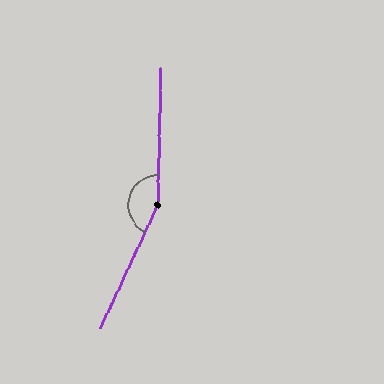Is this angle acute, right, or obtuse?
It is obtuse.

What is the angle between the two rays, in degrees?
Approximately 157 degrees.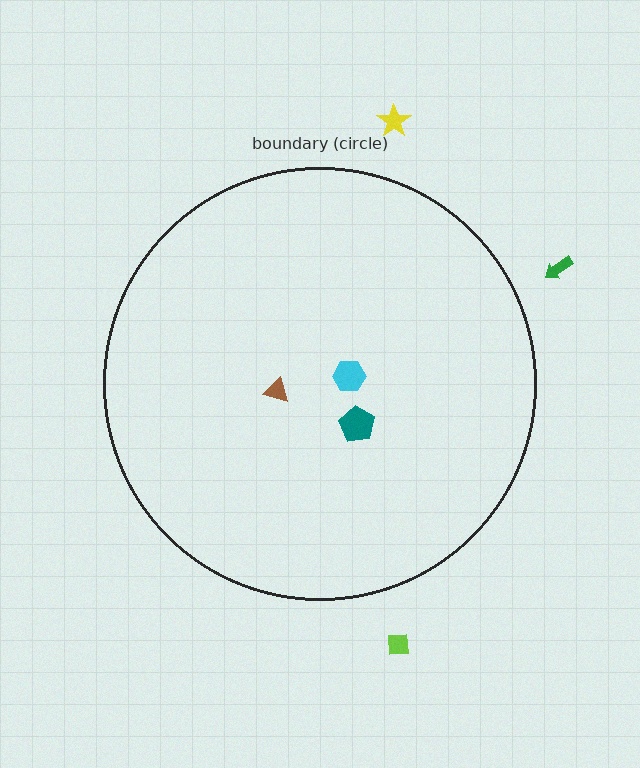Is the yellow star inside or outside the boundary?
Outside.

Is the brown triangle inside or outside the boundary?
Inside.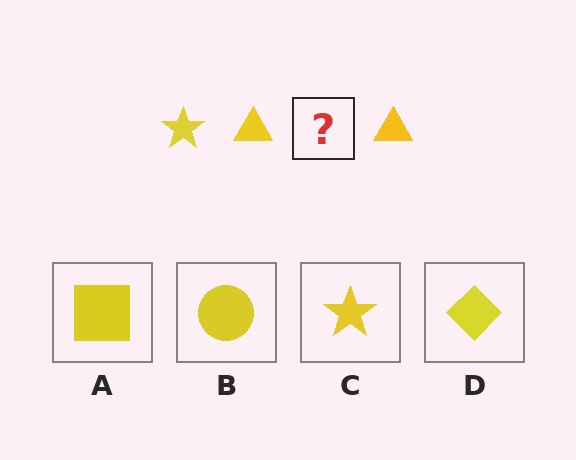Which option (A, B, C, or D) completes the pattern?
C.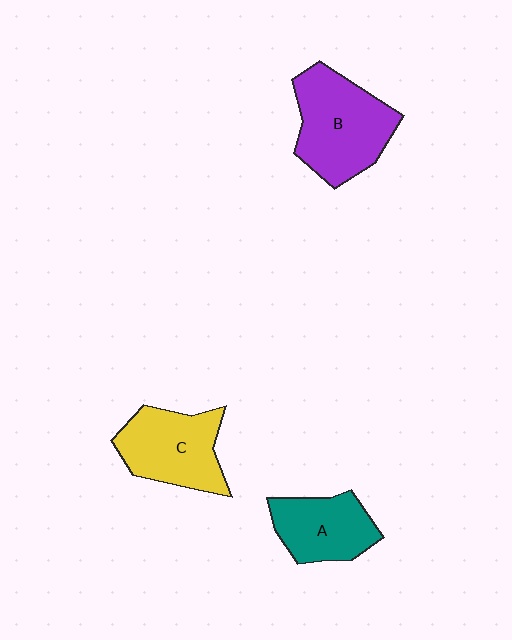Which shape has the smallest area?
Shape A (teal).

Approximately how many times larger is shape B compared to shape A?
Approximately 1.5 times.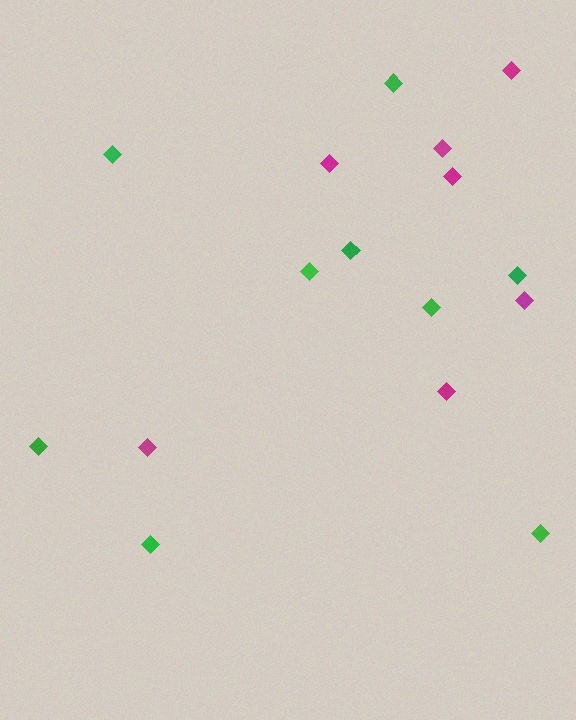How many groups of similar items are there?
There are 2 groups: one group of green diamonds (9) and one group of magenta diamonds (7).